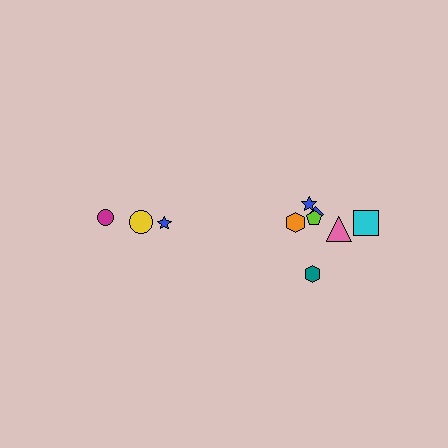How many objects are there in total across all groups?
There are 10 objects.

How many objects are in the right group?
There are 7 objects.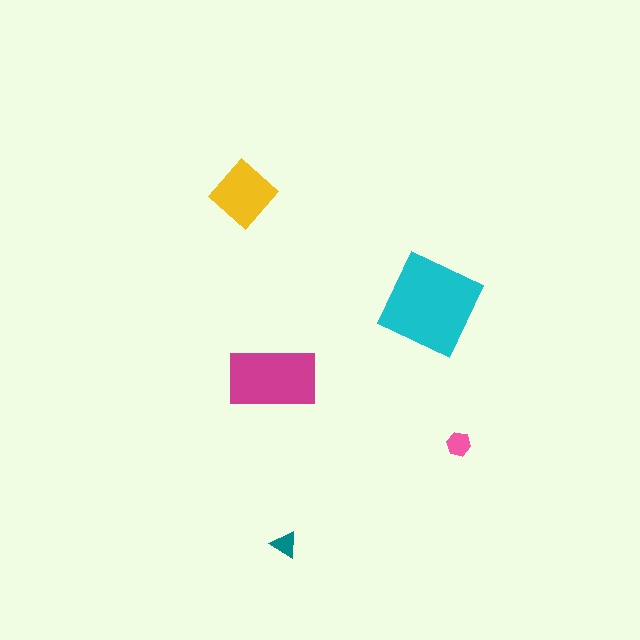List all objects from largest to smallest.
The cyan diamond, the magenta rectangle, the yellow diamond, the pink hexagon, the teal triangle.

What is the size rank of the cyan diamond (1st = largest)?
1st.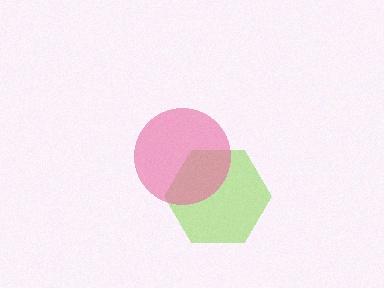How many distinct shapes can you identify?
There are 2 distinct shapes: a lime hexagon, a pink circle.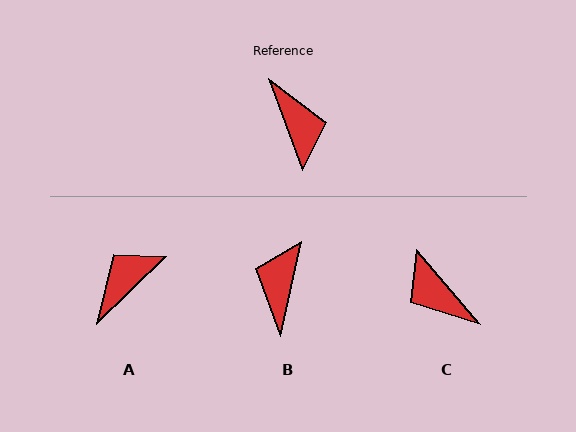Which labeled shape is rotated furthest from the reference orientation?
C, about 160 degrees away.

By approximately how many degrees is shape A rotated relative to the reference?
Approximately 114 degrees counter-clockwise.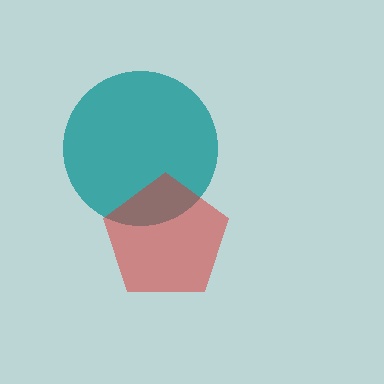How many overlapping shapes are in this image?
There are 2 overlapping shapes in the image.